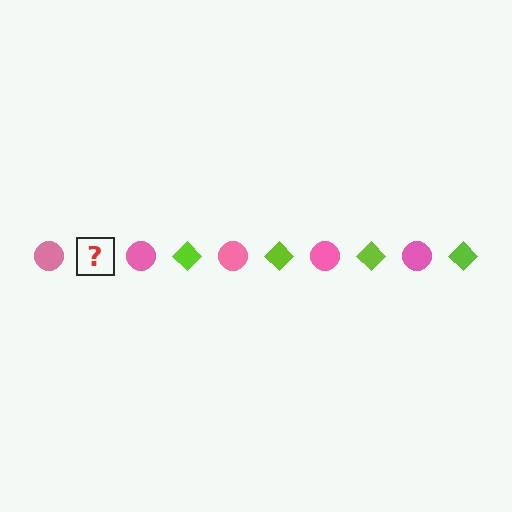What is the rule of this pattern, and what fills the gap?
The rule is that the pattern alternates between pink circle and lime diamond. The gap should be filled with a lime diamond.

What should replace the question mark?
The question mark should be replaced with a lime diamond.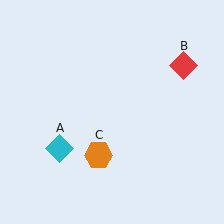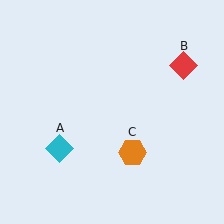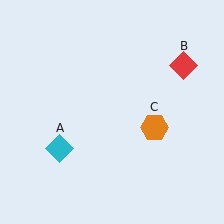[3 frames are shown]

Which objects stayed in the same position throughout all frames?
Cyan diamond (object A) and red diamond (object B) remained stationary.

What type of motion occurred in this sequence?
The orange hexagon (object C) rotated counterclockwise around the center of the scene.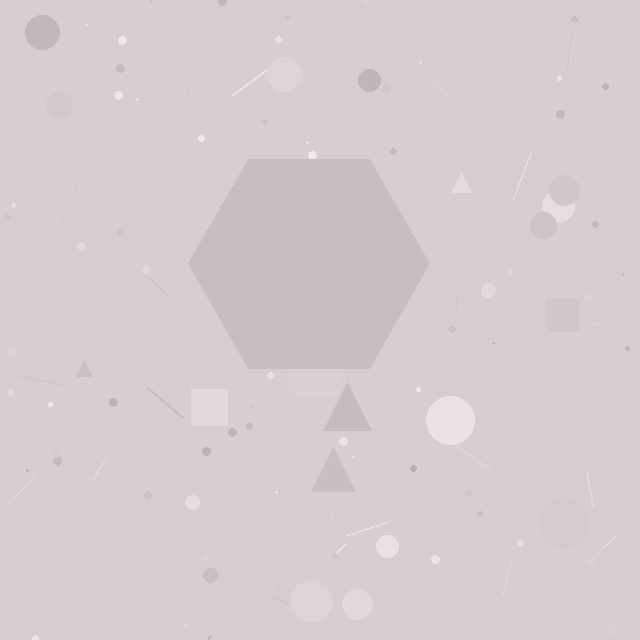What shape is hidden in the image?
A hexagon is hidden in the image.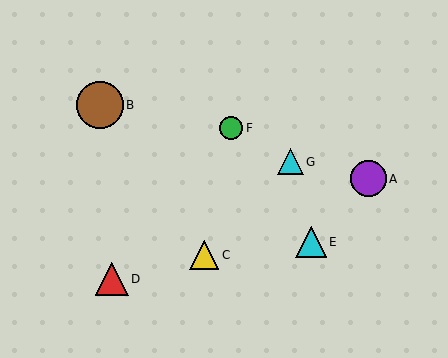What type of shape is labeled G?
Shape G is a cyan triangle.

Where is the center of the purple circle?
The center of the purple circle is at (368, 179).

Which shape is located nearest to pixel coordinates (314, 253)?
The cyan triangle (labeled E) at (311, 242) is nearest to that location.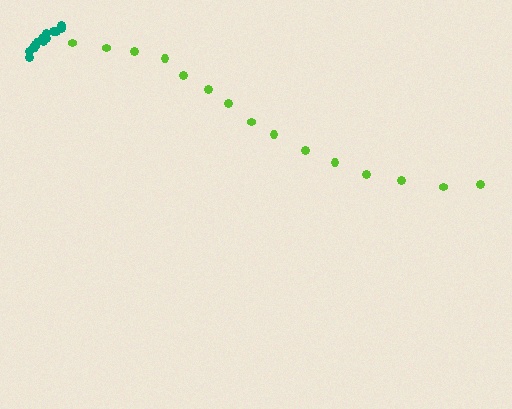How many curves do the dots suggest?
There are 2 distinct paths.